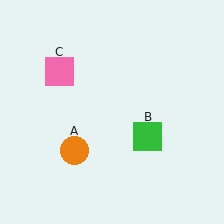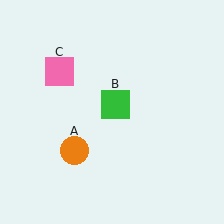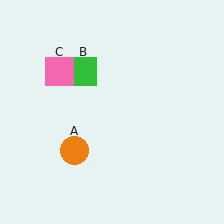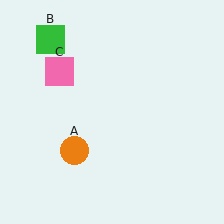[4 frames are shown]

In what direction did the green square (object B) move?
The green square (object B) moved up and to the left.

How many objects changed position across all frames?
1 object changed position: green square (object B).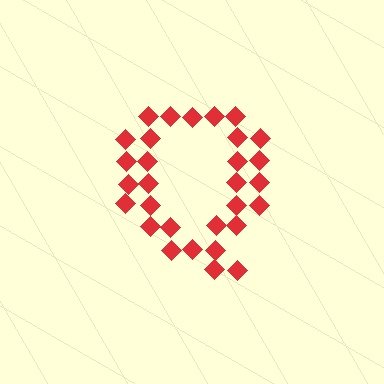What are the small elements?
The small elements are diamonds.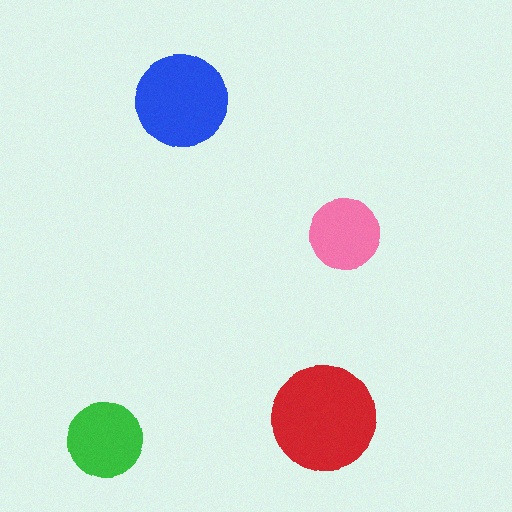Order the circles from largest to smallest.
the red one, the blue one, the green one, the pink one.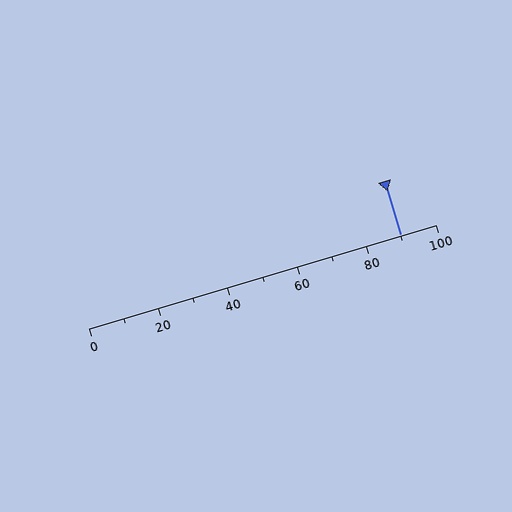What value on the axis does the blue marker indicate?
The marker indicates approximately 90.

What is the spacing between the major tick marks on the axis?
The major ticks are spaced 20 apart.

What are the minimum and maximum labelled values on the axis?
The axis runs from 0 to 100.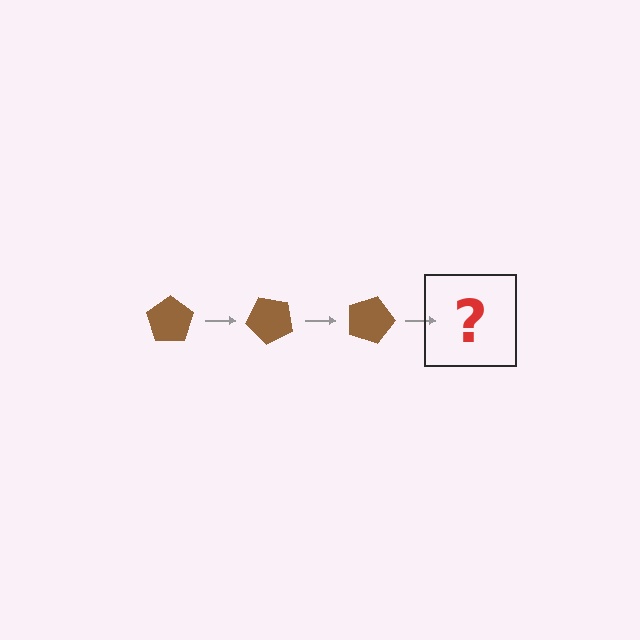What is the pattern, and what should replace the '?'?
The pattern is that the pentagon rotates 45 degrees each step. The '?' should be a brown pentagon rotated 135 degrees.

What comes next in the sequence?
The next element should be a brown pentagon rotated 135 degrees.